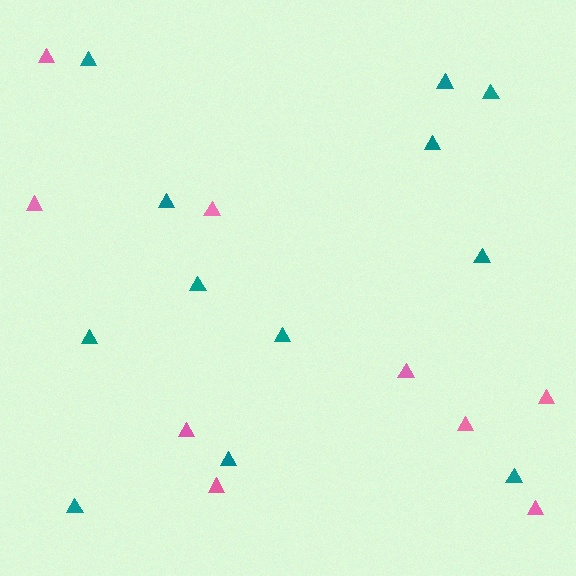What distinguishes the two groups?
There are 2 groups: one group of pink triangles (9) and one group of teal triangles (12).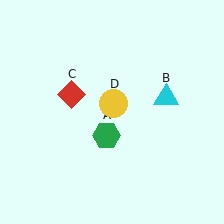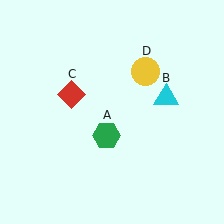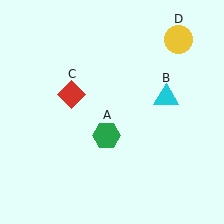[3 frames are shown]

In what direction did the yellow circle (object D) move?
The yellow circle (object D) moved up and to the right.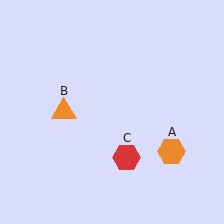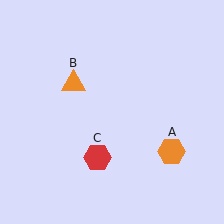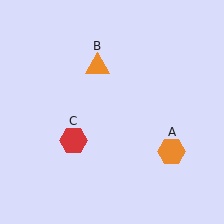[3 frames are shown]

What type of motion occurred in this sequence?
The orange triangle (object B), red hexagon (object C) rotated clockwise around the center of the scene.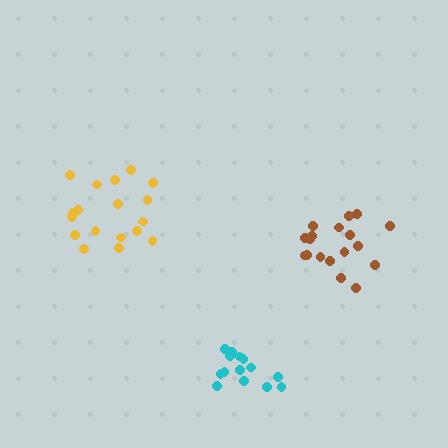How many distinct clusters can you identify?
There are 3 distinct clusters.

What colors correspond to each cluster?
The clusters are colored: yellow, brown, cyan.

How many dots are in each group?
Group 1: 18 dots, Group 2: 18 dots, Group 3: 14 dots (50 total).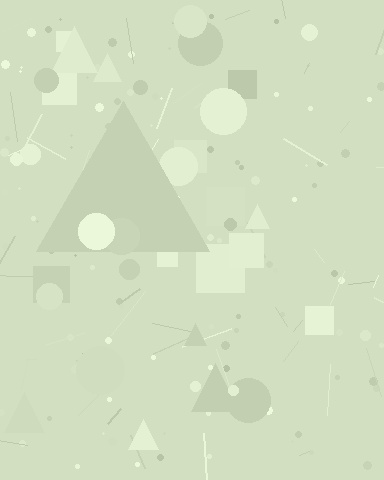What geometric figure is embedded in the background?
A triangle is embedded in the background.